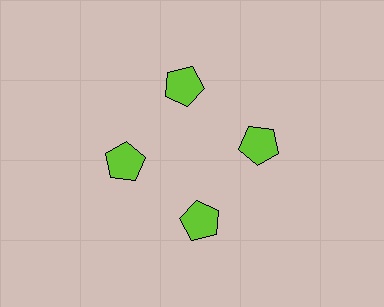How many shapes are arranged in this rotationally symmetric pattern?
There are 4 shapes, arranged in 4 groups of 1.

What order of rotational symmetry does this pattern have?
This pattern has 4-fold rotational symmetry.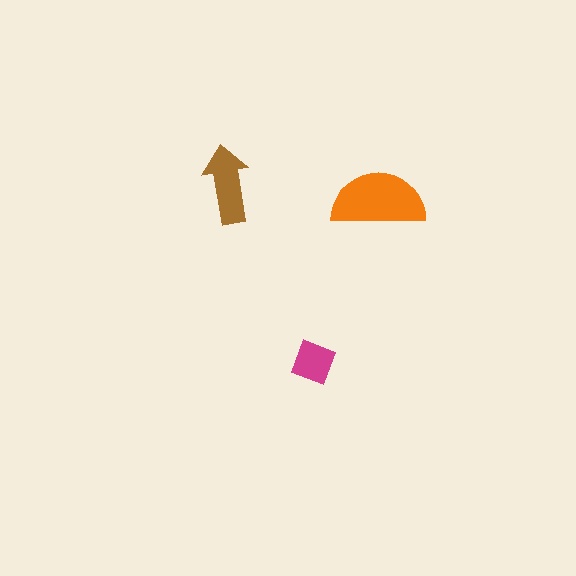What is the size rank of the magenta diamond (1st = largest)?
3rd.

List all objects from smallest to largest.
The magenta diamond, the brown arrow, the orange semicircle.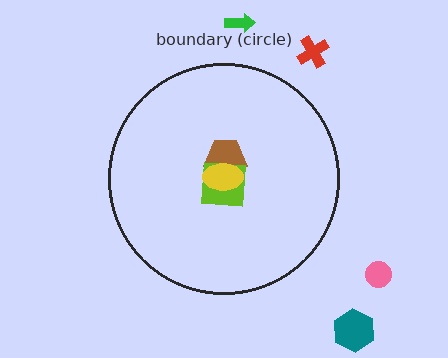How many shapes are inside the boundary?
3 inside, 4 outside.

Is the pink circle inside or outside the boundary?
Outside.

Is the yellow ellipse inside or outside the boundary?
Inside.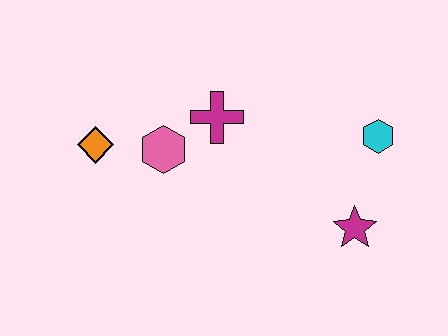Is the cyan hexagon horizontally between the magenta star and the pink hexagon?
No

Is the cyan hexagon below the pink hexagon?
No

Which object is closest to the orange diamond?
The pink hexagon is closest to the orange diamond.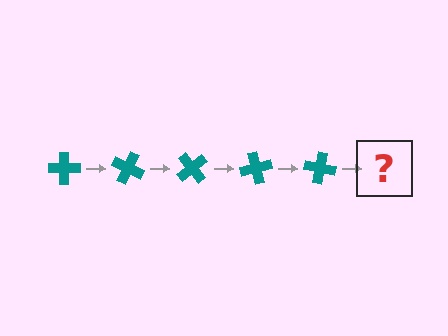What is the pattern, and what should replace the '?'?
The pattern is that the cross rotates 25 degrees each step. The '?' should be a teal cross rotated 125 degrees.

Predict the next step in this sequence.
The next step is a teal cross rotated 125 degrees.